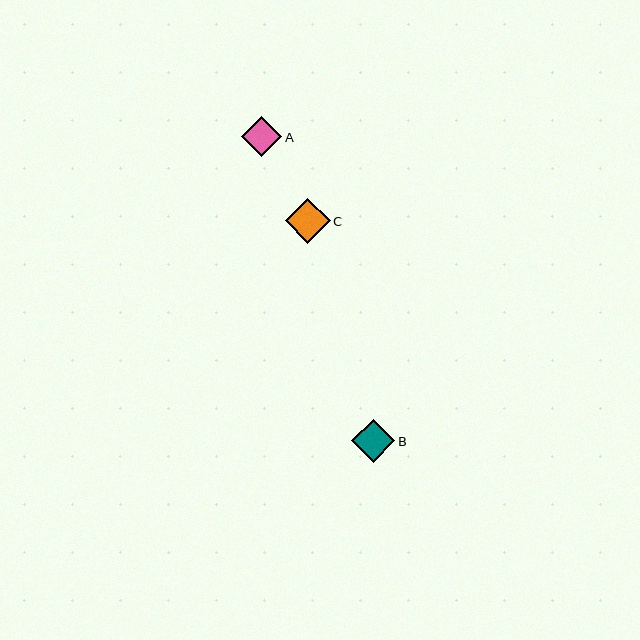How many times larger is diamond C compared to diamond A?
Diamond C is approximately 1.1 times the size of diamond A.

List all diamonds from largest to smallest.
From largest to smallest: C, B, A.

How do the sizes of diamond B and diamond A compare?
Diamond B and diamond A are approximately the same size.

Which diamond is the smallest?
Diamond A is the smallest with a size of approximately 41 pixels.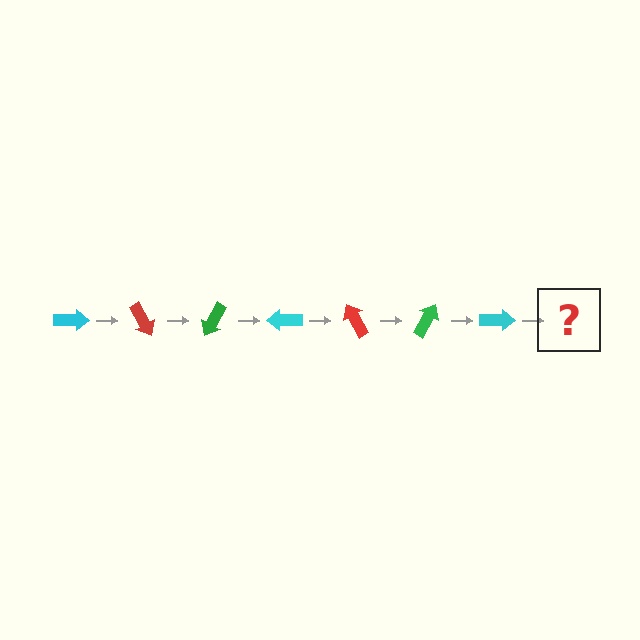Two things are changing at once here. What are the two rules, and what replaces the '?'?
The two rules are that it rotates 60 degrees each step and the color cycles through cyan, red, and green. The '?' should be a red arrow, rotated 420 degrees from the start.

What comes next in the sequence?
The next element should be a red arrow, rotated 420 degrees from the start.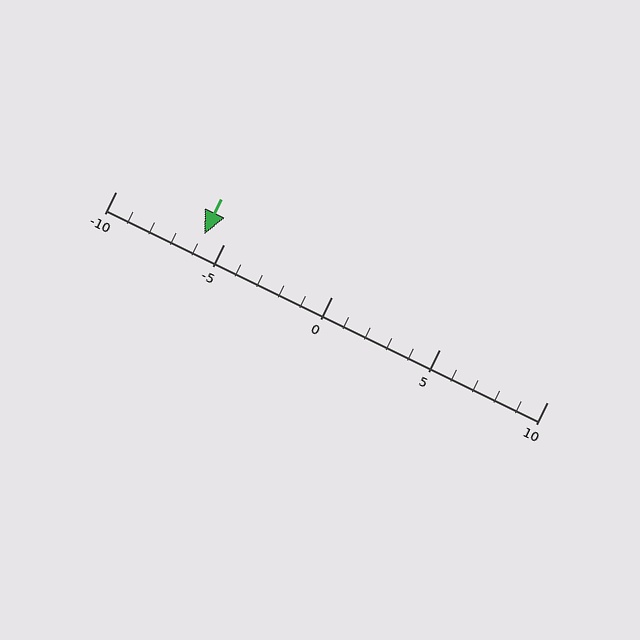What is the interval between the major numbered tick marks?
The major tick marks are spaced 5 units apart.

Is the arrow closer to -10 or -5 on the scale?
The arrow is closer to -5.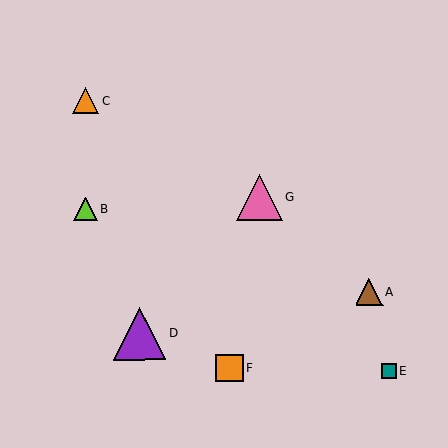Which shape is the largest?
The purple triangle (labeled D) is the largest.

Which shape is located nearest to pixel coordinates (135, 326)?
The purple triangle (labeled D) at (140, 334) is nearest to that location.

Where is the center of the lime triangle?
The center of the lime triangle is at (85, 209).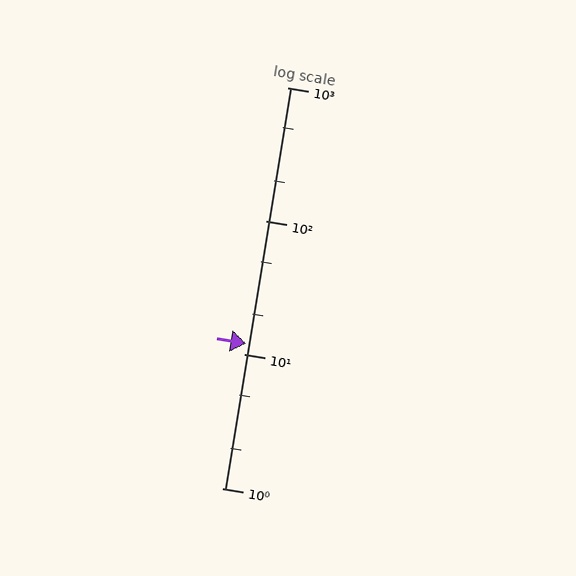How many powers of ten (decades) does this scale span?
The scale spans 3 decades, from 1 to 1000.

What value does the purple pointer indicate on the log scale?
The pointer indicates approximately 12.